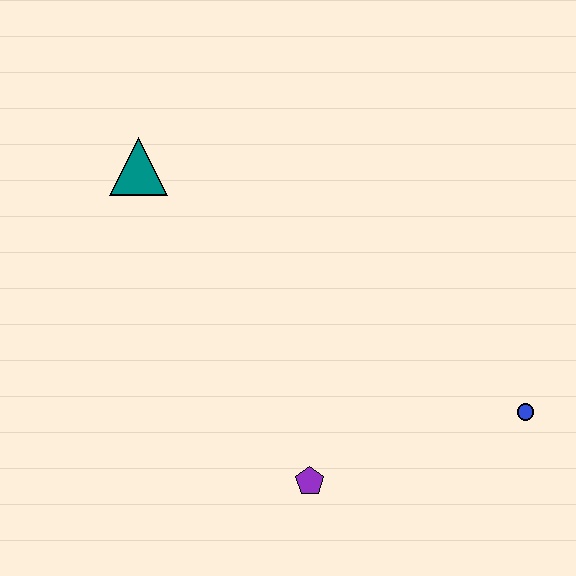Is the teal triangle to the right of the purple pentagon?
No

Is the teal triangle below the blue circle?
No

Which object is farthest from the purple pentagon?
The teal triangle is farthest from the purple pentagon.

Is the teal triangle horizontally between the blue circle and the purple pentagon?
No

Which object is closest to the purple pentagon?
The blue circle is closest to the purple pentagon.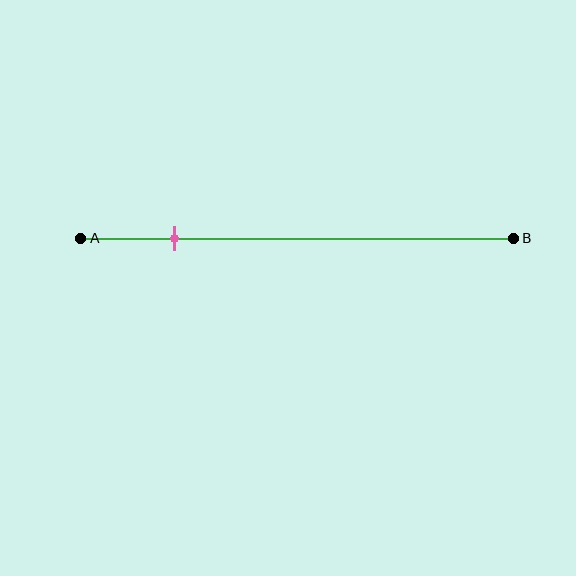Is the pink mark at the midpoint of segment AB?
No, the mark is at about 20% from A, not at the 50% midpoint.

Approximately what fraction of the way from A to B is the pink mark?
The pink mark is approximately 20% of the way from A to B.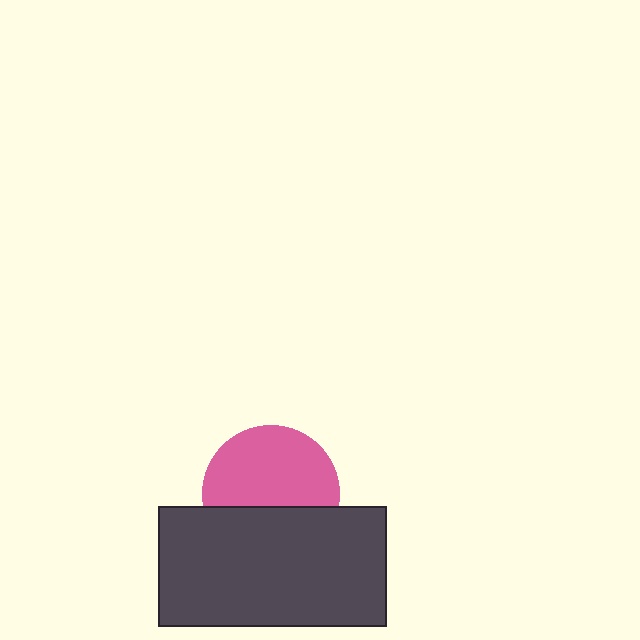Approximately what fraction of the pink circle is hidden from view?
Roughly 39% of the pink circle is hidden behind the dark gray rectangle.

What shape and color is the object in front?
The object in front is a dark gray rectangle.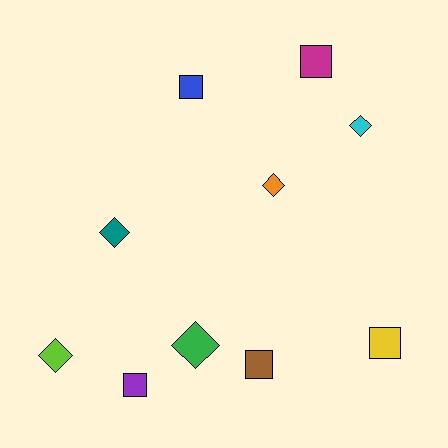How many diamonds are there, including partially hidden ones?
There are 5 diamonds.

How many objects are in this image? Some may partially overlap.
There are 10 objects.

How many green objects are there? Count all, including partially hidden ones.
There is 1 green object.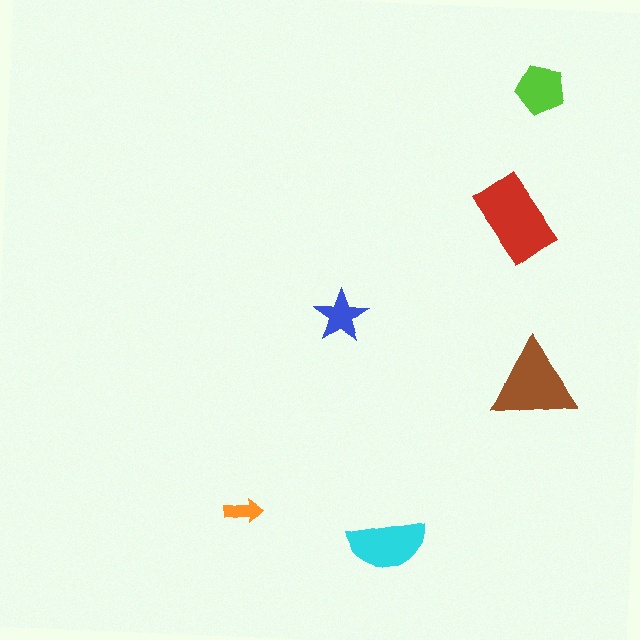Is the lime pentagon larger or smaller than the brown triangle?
Smaller.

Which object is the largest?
The red rectangle.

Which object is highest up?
The lime pentagon is topmost.